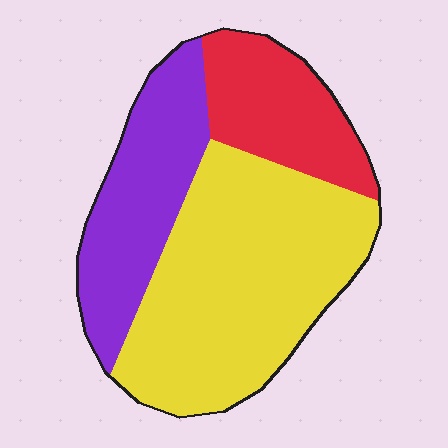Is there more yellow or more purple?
Yellow.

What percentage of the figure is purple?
Purple covers roughly 25% of the figure.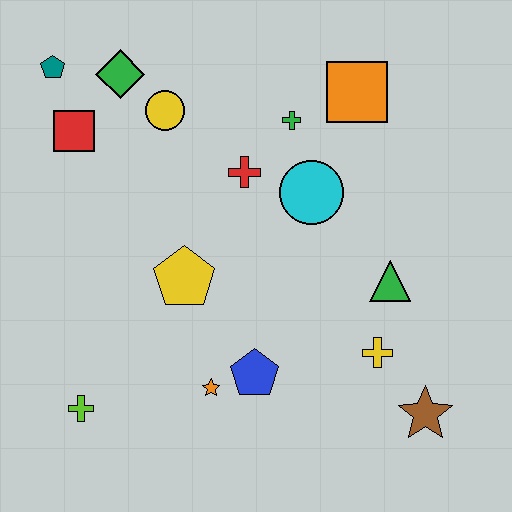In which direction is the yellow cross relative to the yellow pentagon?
The yellow cross is to the right of the yellow pentagon.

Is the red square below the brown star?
No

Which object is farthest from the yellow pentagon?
The brown star is farthest from the yellow pentagon.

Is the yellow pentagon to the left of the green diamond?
No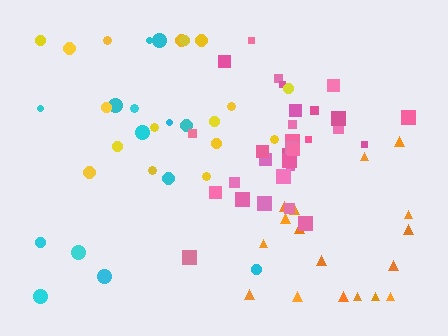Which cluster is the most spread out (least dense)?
Cyan.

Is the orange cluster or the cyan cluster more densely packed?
Orange.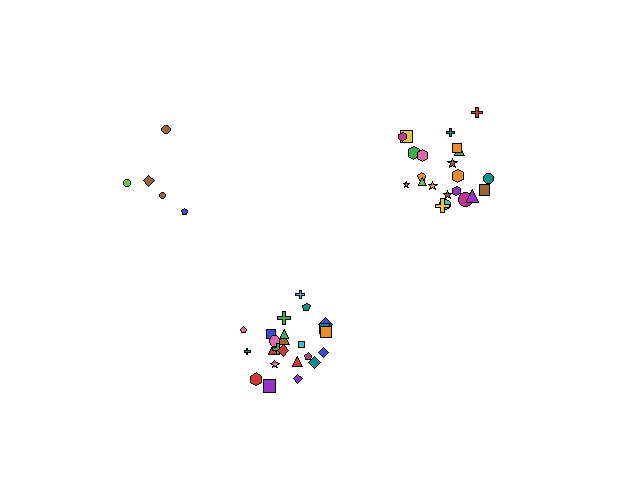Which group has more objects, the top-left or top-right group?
The top-right group.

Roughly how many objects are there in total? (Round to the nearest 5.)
Roughly 50 objects in total.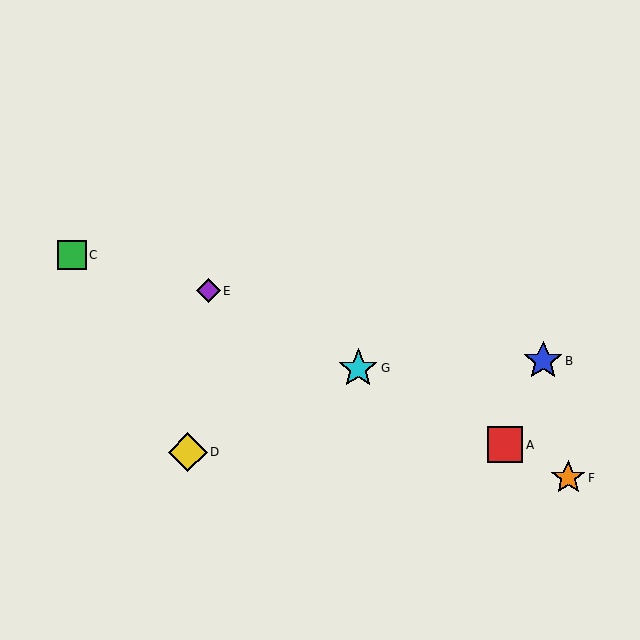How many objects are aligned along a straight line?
4 objects (A, E, F, G) are aligned along a straight line.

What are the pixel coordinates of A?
Object A is at (505, 445).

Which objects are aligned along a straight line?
Objects A, E, F, G are aligned along a straight line.